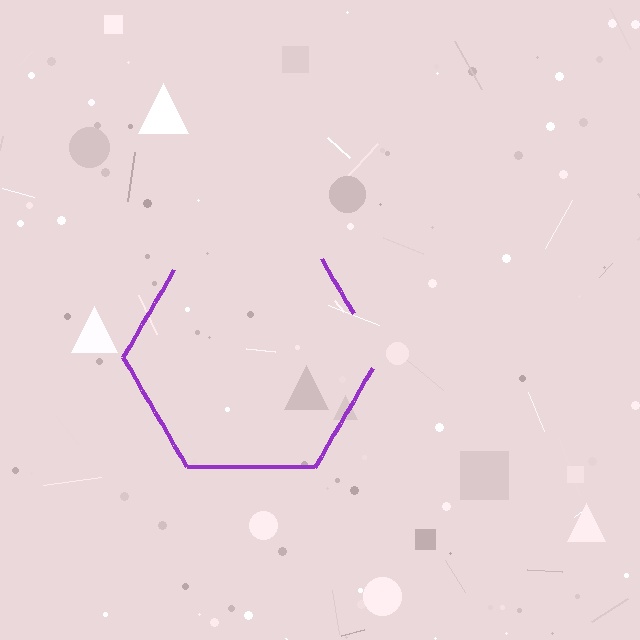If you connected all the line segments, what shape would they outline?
They would outline a hexagon.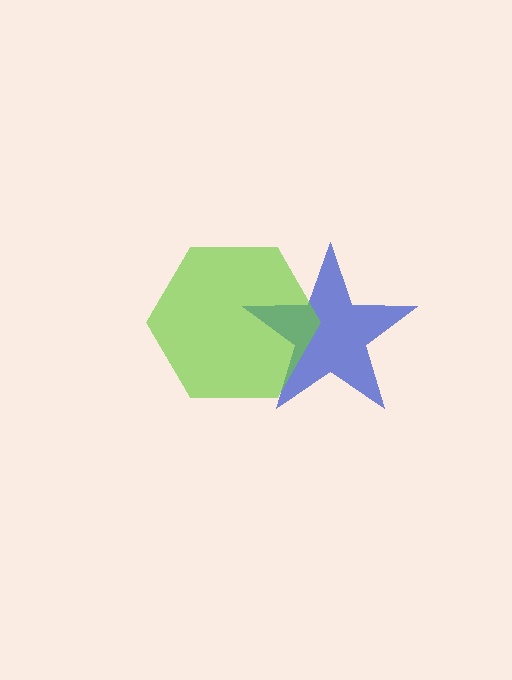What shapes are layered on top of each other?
The layered shapes are: a blue star, a lime hexagon.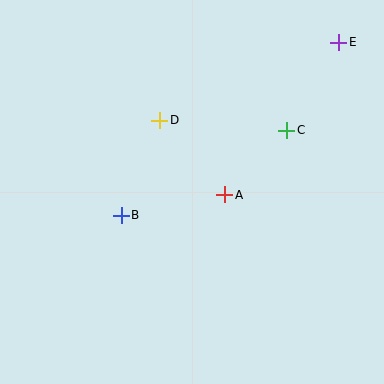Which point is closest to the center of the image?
Point A at (225, 195) is closest to the center.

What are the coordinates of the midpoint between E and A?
The midpoint between E and A is at (282, 119).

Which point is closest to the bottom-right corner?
Point A is closest to the bottom-right corner.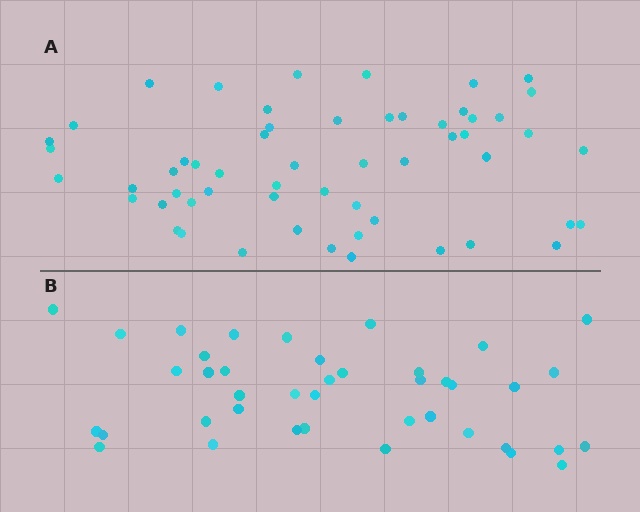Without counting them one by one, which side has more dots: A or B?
Region A (the top region) has more dots.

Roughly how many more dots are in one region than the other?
Region A has approximately 15 more dots than region B.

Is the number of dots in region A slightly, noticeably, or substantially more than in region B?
Region A has noticeably more, but not dramatically so. The ratio is roughly 1.4 to 1.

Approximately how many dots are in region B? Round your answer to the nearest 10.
About 40 dots. (The exact count is 41, which rounds to 40.)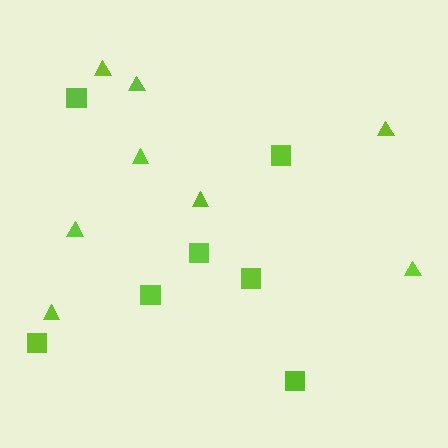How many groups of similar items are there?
There are 2 groups: one group of triangles (8) and one group of squares (7).